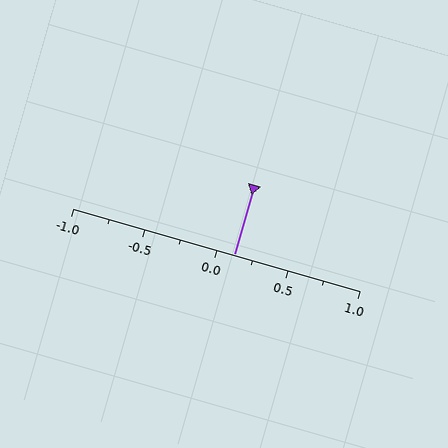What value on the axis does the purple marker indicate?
The marker indicates approximately 0.12.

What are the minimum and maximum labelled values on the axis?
The axis runs from -1.0 to 1.0.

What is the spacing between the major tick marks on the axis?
The major ticks are spaced 0.5 apart.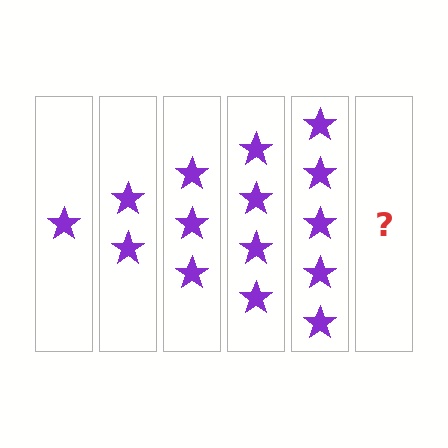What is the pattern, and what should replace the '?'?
The pattern is that each step adds one more star. The '?' should be 6 stars.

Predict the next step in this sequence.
The next step is 6 stars.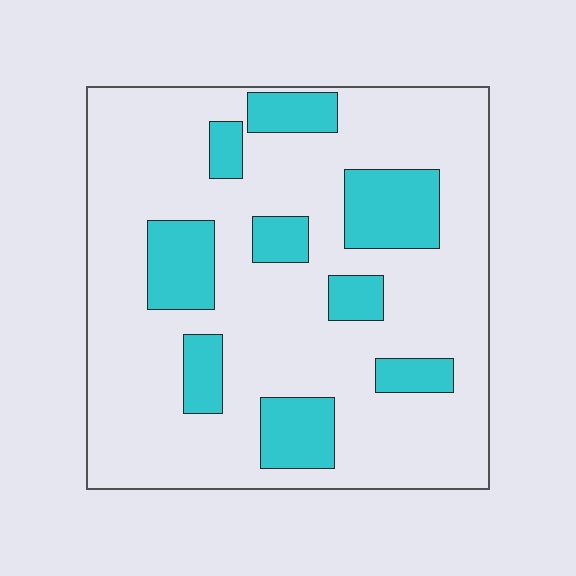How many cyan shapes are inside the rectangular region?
9.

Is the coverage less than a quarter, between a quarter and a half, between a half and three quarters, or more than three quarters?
Less than a quarter.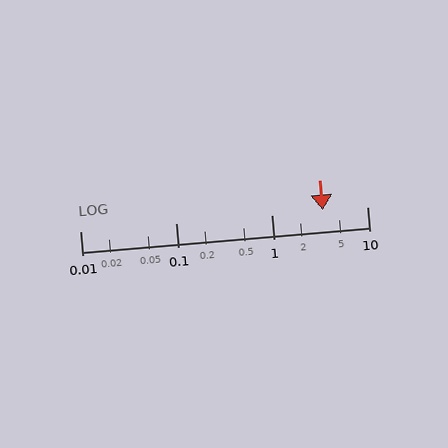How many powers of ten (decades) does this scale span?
The scale spans 3 decades, from 0.01 to 10.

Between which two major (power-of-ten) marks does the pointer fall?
The pointer is between 1 and 10.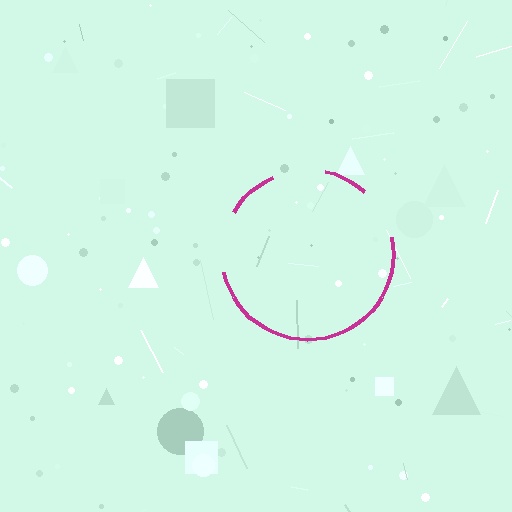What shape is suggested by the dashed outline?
The dashed outline suggests a circle.